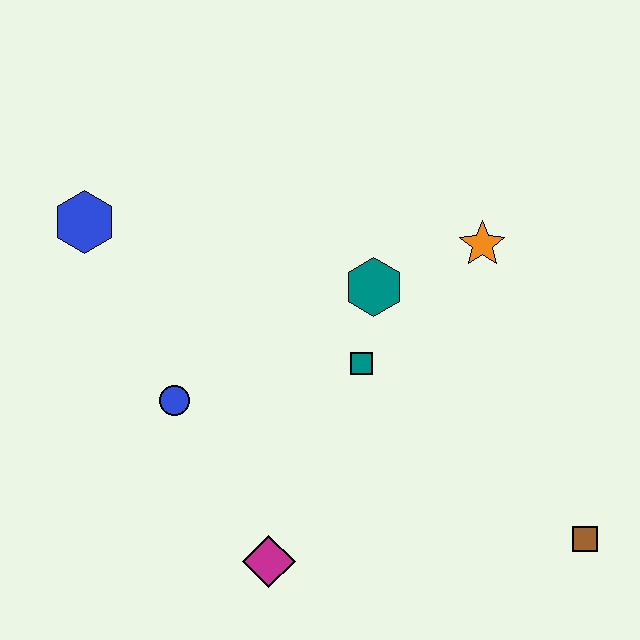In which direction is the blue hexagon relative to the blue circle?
The blue hexagon is above the blue circle.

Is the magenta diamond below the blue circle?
Yes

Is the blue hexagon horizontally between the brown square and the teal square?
No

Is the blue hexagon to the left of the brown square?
Yes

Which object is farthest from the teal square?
The blue hexagon is farthest from the teal square.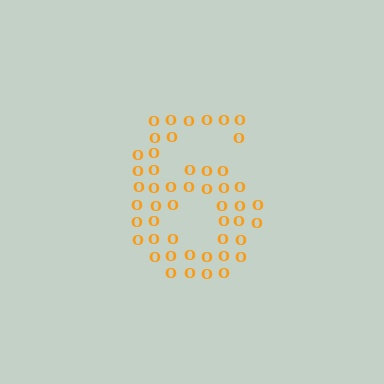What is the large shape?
The large shape is the digit 6.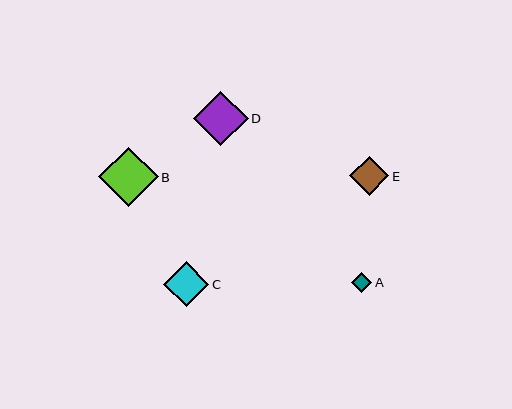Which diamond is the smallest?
Diamond A is the smallest with a size of approximately 20 pixels.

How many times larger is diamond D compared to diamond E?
Diamond D is approximately 1.4 times the size of diamond E.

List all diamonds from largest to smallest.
From largest to smallest: B, D, C, E, A.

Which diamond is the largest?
Diamond B is the largest with a size of approximately 60 pixels.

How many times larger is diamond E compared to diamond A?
Diamond E is approximately 1.9 times the size of diamond A.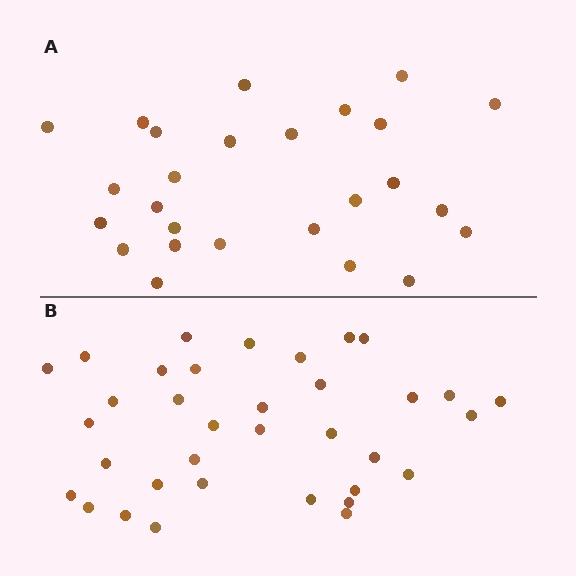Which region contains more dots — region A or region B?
Region B (the bottom region) has more dots.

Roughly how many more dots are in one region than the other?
Region B has roughly 8 or so more dots than region A.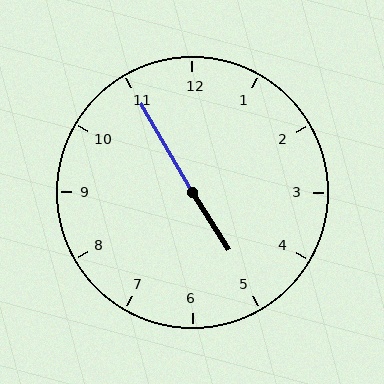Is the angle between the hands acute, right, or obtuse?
It is obtuse.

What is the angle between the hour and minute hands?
Approximately 178 degrees.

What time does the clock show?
4:55.